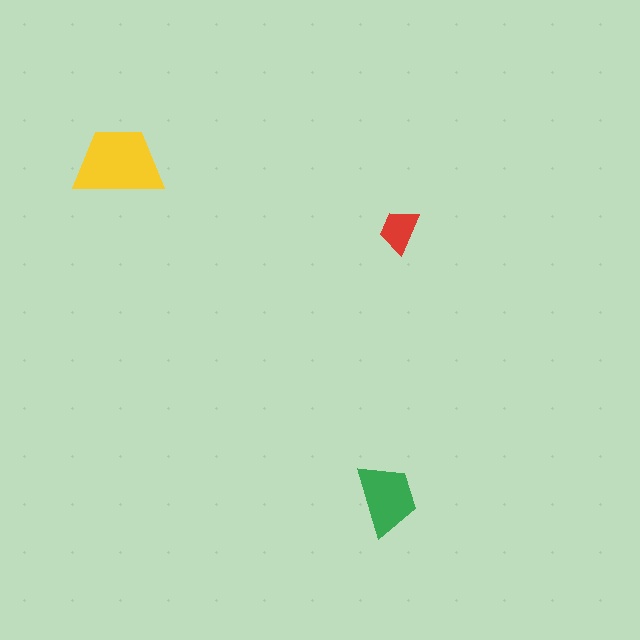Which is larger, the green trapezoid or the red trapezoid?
The green one.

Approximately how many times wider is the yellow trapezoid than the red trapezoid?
About 2 times wider.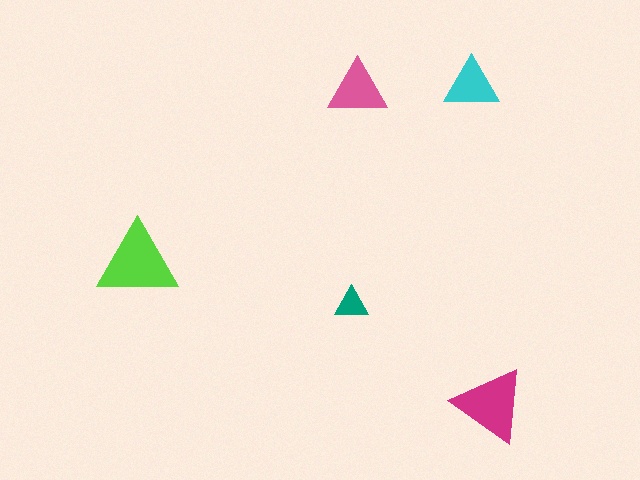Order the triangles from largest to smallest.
the lime one, the magenta one, the pink one, the cyan one, the teal one.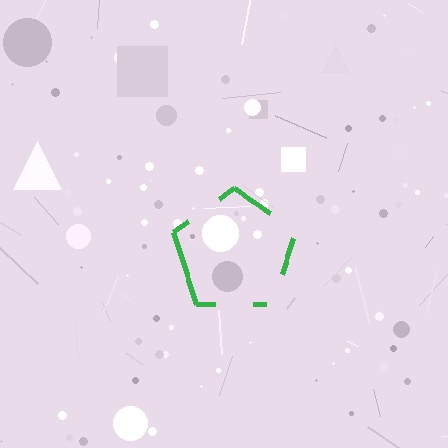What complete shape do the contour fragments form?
The contour fragments form a pentagon.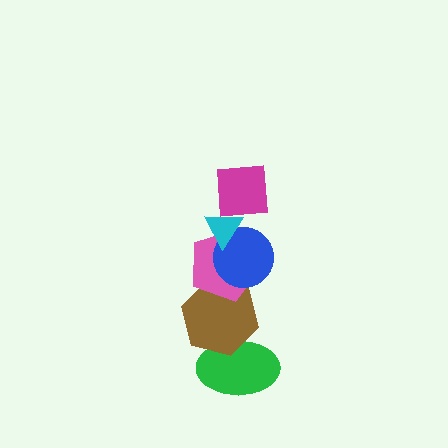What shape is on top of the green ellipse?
The brown hexagon is on top of the green ellipse.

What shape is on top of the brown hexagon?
The pink pentagon is on top of the brown hexagon.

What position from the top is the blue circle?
The blue circle is 3rd from the top.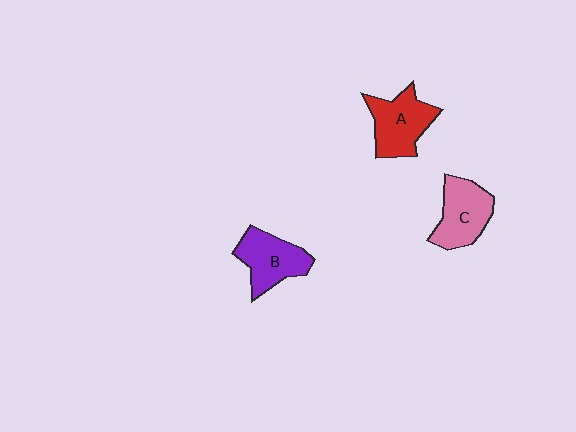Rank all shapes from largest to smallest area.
From largest to smallest: A (red), C (pink), B (purple).